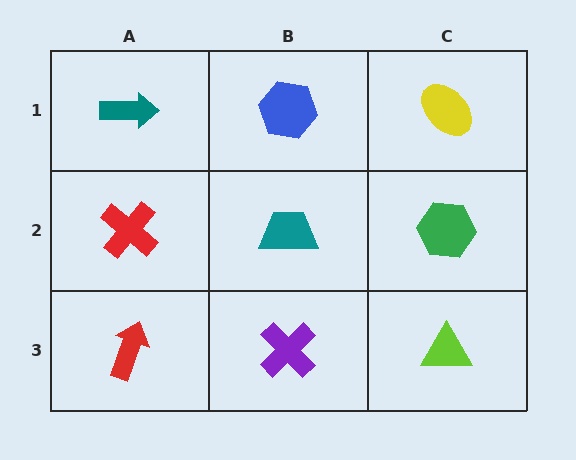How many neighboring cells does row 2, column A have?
3.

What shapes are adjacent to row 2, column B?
A blue hexagon (row 1, column B), a purple cross (row 3, column B), a red cross (row 2, column A), a green hexagon (row 2, column C).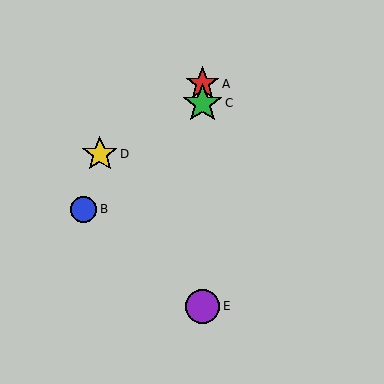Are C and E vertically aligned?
Yes, both are at x≈203.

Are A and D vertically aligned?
No, A is at x≈203 and D is at x≈100.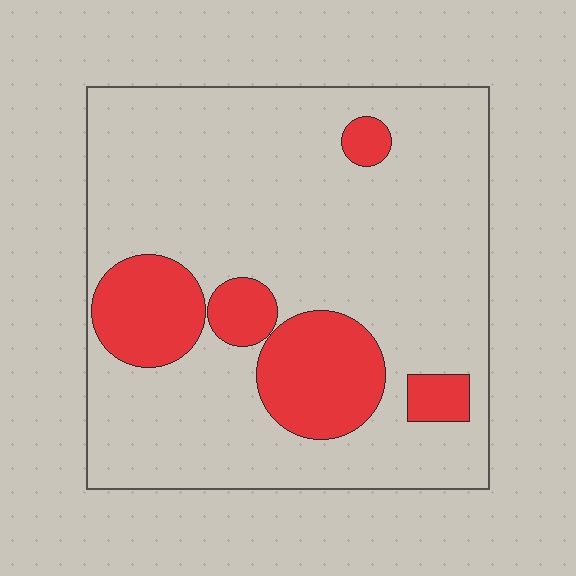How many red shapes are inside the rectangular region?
5.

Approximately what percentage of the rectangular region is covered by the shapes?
Approximately 20%.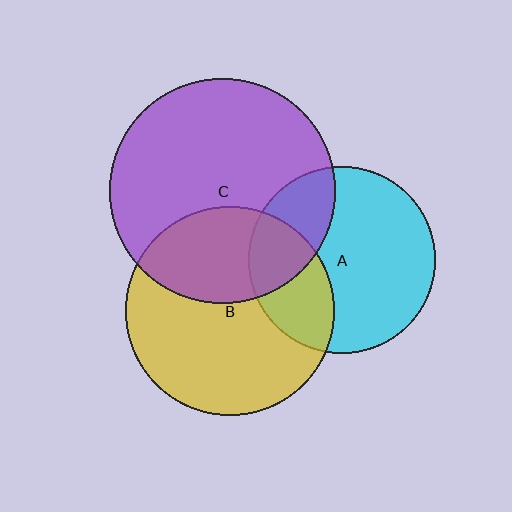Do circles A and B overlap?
Yes.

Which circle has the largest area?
Circle C (purple).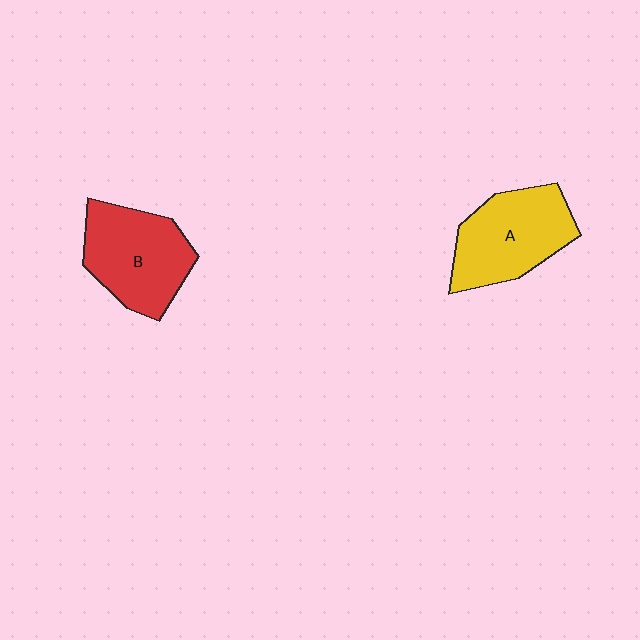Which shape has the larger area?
Shape B (red).